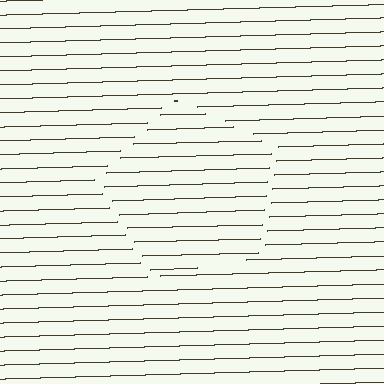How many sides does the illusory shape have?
5 sides — the line-ends trace a pentagon.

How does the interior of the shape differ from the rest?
The interior of the shape contains the same grating, shifted by half a period — the contour is defined by the phase discontinuity where line-ends from the inner and outer gratings abut.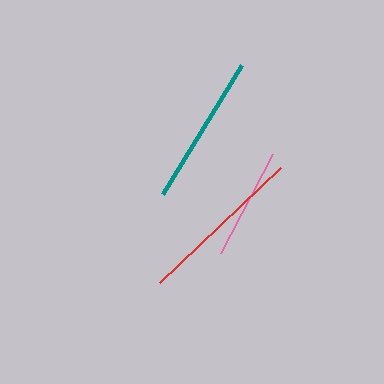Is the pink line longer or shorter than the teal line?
The teal line is longer than the pink line.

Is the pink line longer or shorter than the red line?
The red line is longer than the pink line.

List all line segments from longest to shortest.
From longest to shortest: red, teal, pink.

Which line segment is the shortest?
The pink line is the shortest at approximately 112 pixels.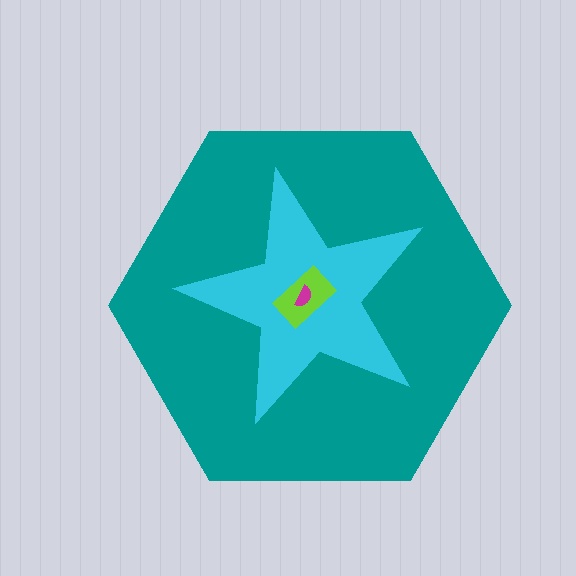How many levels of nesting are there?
4.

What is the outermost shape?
The teal hexagon.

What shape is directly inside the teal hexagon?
The cyan star.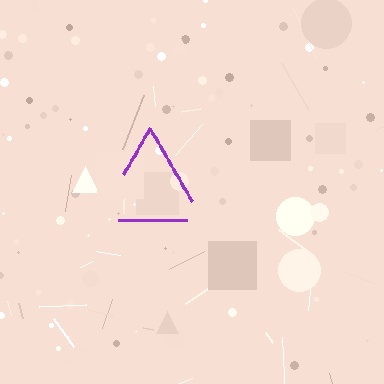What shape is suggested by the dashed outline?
The dashed outline suggests a triangle.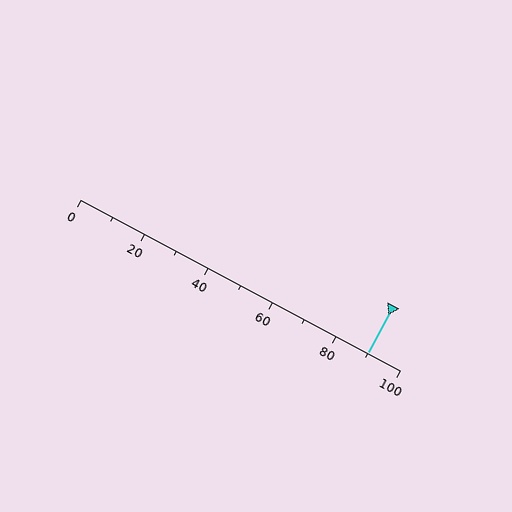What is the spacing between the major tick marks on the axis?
The major ticks are spaced 20 apart.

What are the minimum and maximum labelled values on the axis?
The axis runs from 0 to 100.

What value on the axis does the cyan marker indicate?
The marker indicates approximately 90.